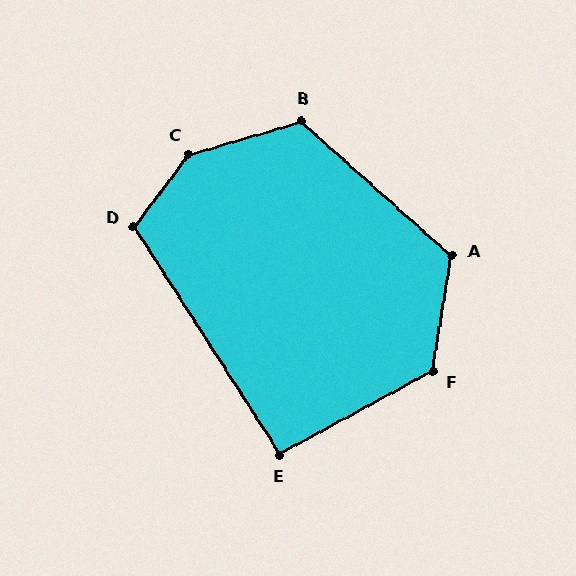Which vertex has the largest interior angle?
C, at approximately 144 degrees.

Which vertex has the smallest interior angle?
E, at approximately 94 degrees.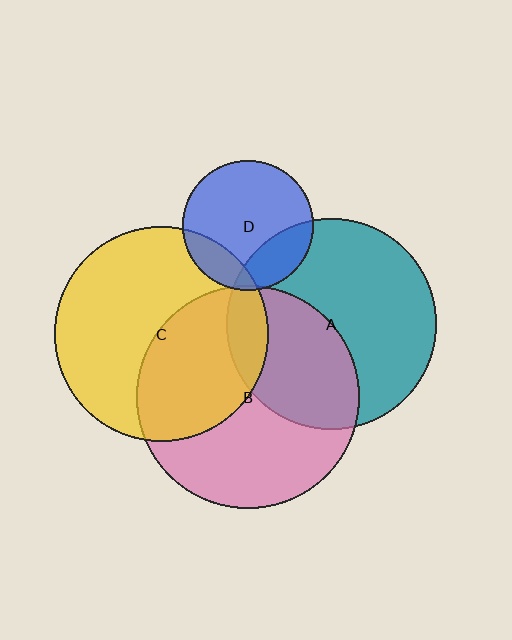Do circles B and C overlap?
Yes.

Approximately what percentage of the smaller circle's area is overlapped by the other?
Approximately 40%.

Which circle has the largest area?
Circle B (pink).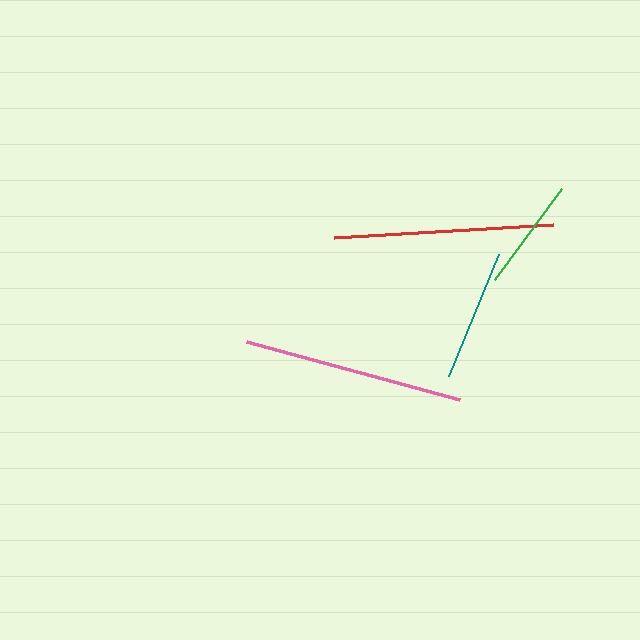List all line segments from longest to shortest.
From longest to shortest: pink, red, teal, green.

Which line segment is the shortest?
The green line is the shortest at approximately 113 pixels.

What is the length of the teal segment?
The teal segment is approximately 132 pixels long.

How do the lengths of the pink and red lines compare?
The pink and red lines are approximately the same length.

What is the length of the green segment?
The green segment is approximately 113 pixels long.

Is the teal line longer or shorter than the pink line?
The pink line is longer than the teal line.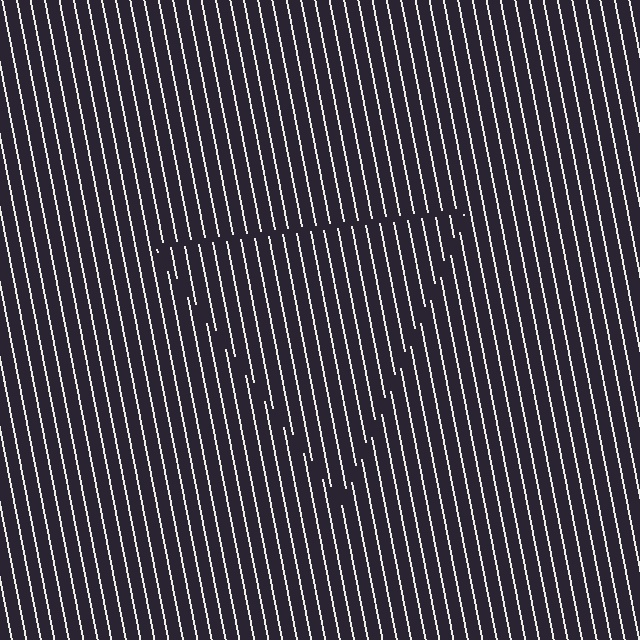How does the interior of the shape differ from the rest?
The interior of the shape contains the same grating, shifted by half a period — the contour is defined by the phase discontinuity where line-ends from the inner and outer gratings abut.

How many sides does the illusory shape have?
3 sides — the line-ends trace a triangle.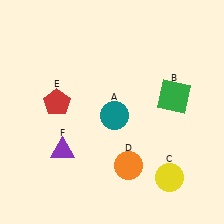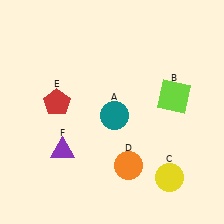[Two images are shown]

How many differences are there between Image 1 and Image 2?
There is 1 difference between the two images.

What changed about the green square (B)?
In Image 1, B is green. In Image 2, it changed to lime.